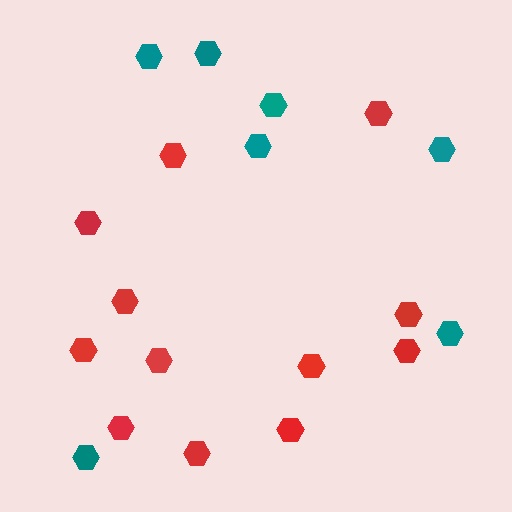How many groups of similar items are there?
There are 2 groups: one group of teal hexagons (7) and one group of red hexagons (12).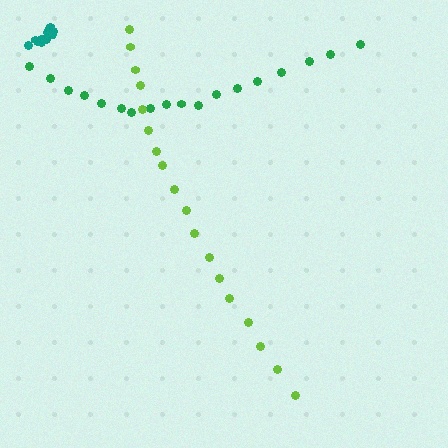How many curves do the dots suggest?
There are 3 distinct paths.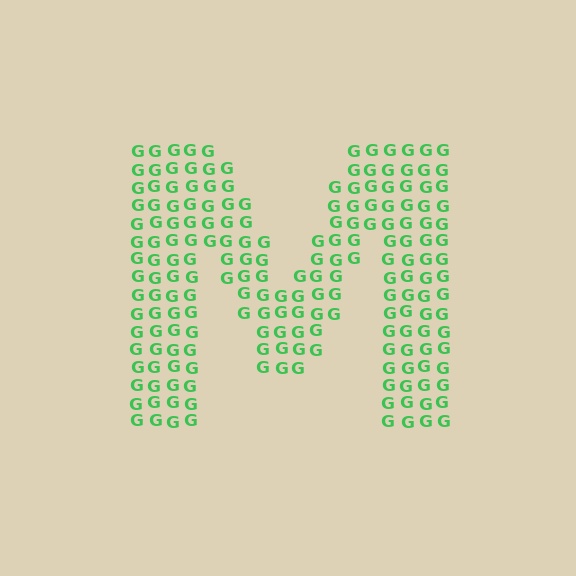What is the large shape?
The large shape is the letter M.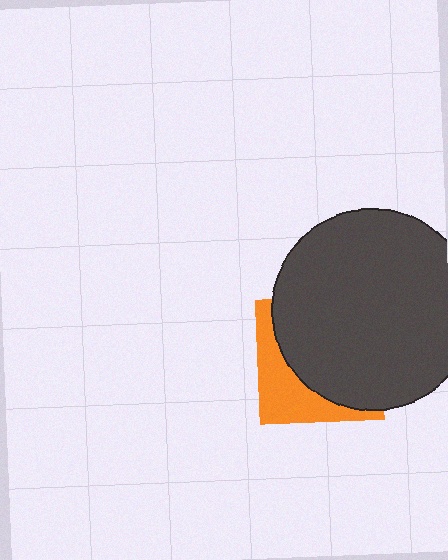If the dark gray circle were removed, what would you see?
You would see the complete orange square.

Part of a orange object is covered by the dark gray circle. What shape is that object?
It is a square.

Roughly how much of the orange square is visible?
A small part of it is visible (roughly 33%).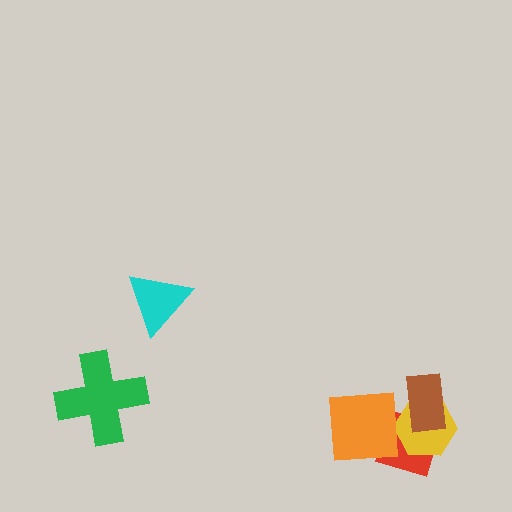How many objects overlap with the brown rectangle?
2 objects overlap with the brown rectangle.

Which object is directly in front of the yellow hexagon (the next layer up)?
The brown rectangle is directly in front of the yellow hexagon.